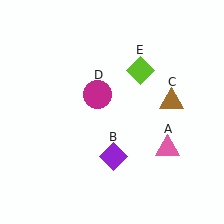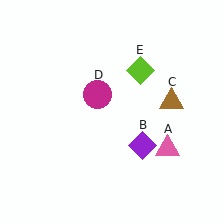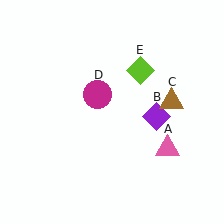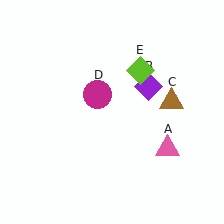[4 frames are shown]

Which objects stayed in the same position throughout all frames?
Pink triangle (object A) and brown triangle (object C) and magenta circle (object D) and lime diamond (object E) remained stationary.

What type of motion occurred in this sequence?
The purple diamond (object B) rotated counterclockwise around the center of the scene.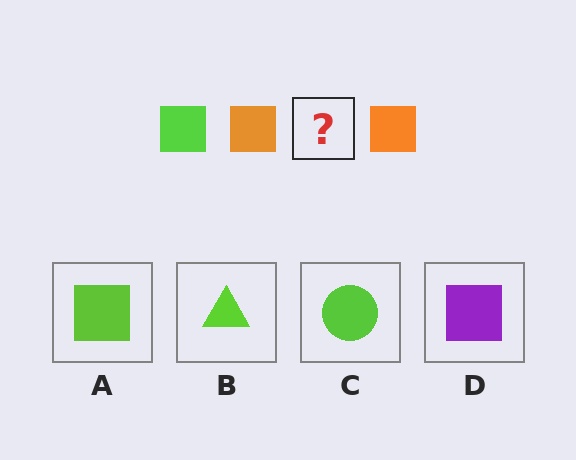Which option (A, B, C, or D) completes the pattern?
A.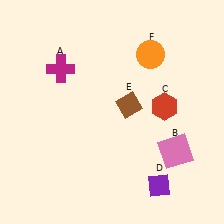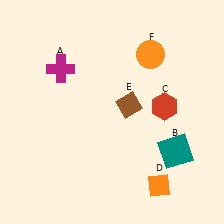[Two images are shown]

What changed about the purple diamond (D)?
In Image 1, D is purple. In Image 2, it changed to orange.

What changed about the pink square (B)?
In Image 1, B is pink. In Image 2, it changed to teal.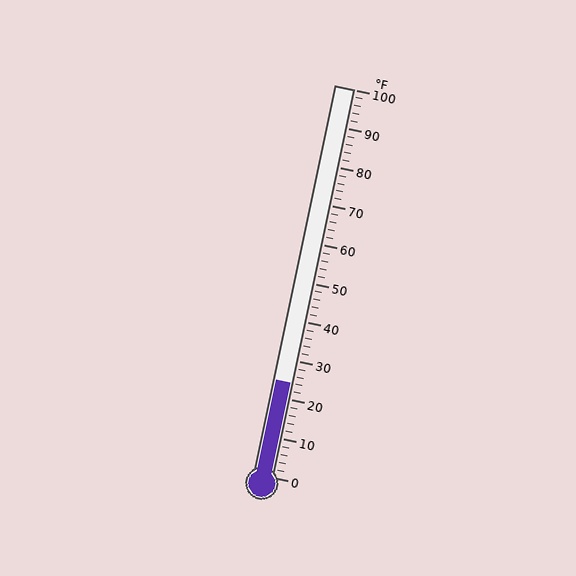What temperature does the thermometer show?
The thermometer shows approximately 24°F.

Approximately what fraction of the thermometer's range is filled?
The thermometer is filled to approximately 25% of its range.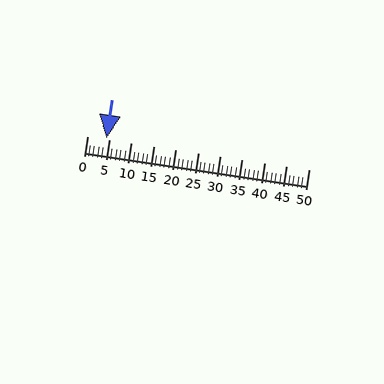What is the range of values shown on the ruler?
The ruler shows values from 0 to 50.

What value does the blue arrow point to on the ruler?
The blue arrow points to approximately 4.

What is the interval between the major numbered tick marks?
The major tick marks are spaced 5 units apart.